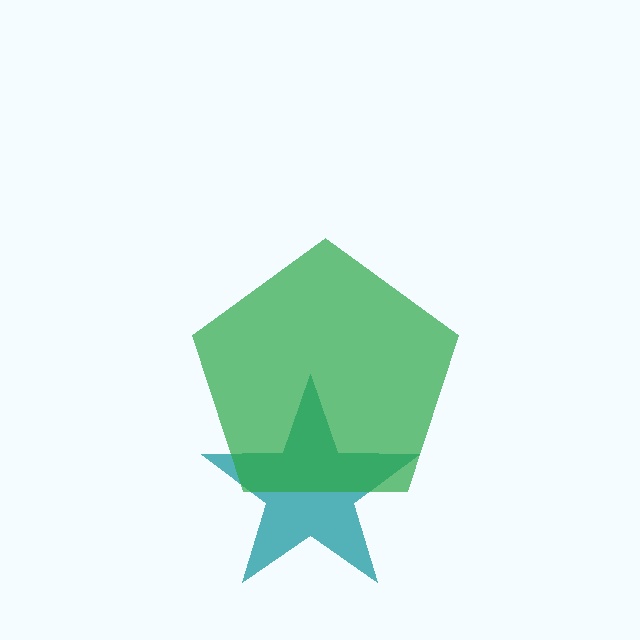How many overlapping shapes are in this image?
There are 2 overlapping shapes in the image.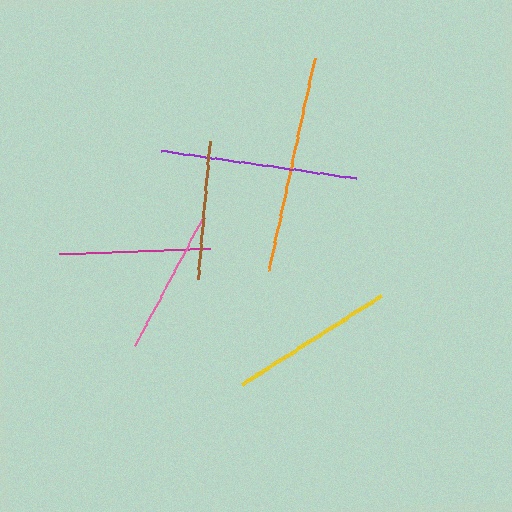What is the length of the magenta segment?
The magenta segment is approximately 151 pixels long.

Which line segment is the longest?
The orange line is the longest at approximately 217 pixels.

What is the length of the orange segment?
The orange segment is approximately 217 pixels long.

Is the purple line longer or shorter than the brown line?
The purple line is longer than the brown line.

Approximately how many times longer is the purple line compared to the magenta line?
The purple line is approximately 1.3 times the length of the magenta line.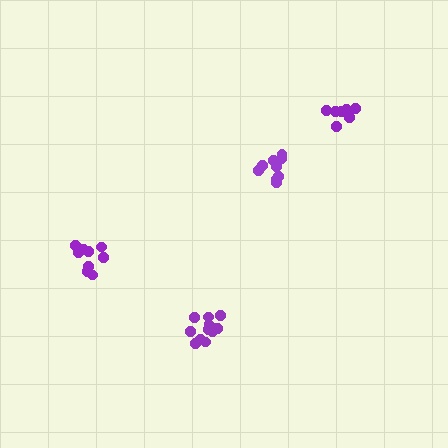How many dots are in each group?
Group 1: 12 dots, Group 2: 9 dots, Group 3: 7 dots, Group 4: 9 dots (37 total).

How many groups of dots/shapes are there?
There are 4 groups.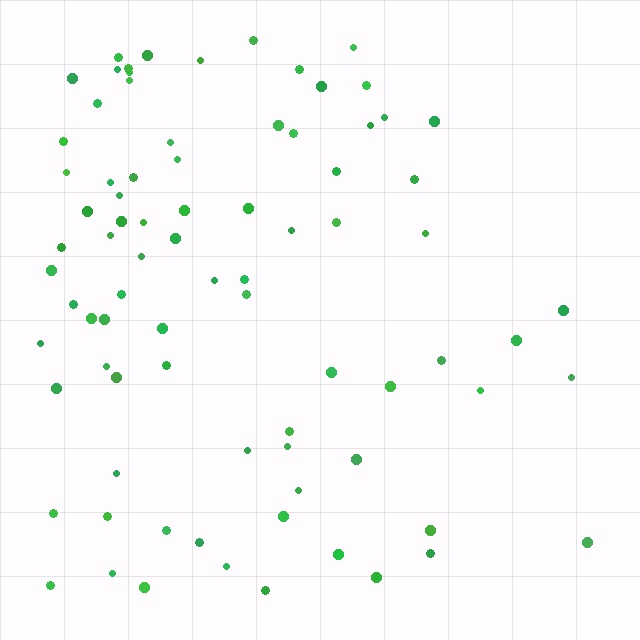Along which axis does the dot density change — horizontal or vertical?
Horizontal.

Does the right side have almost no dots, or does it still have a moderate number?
Still a moderate number, just noticeably fewer than the left.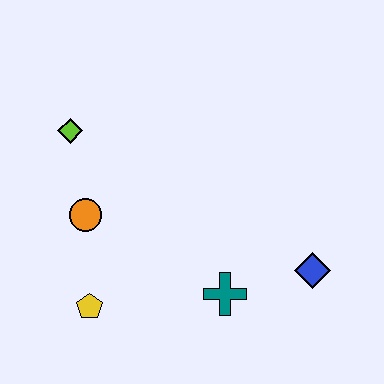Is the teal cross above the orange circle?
No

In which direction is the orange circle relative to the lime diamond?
The orange circle is below the lime diamond.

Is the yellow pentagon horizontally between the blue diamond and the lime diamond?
Yes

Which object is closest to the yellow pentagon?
The orange circle is closest to the yellow pentagon.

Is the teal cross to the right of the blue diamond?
No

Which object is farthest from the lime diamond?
The blue diamond is farthest from the lime diamond.